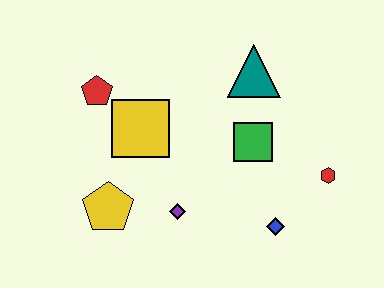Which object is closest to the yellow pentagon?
The purple diamond is closest to the yellow pentagon.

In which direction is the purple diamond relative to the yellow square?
The purple diamond is below the yellow square.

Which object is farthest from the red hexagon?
The red pentagon is farthest from the red hexagon.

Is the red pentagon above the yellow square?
Yes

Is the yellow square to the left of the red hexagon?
Yes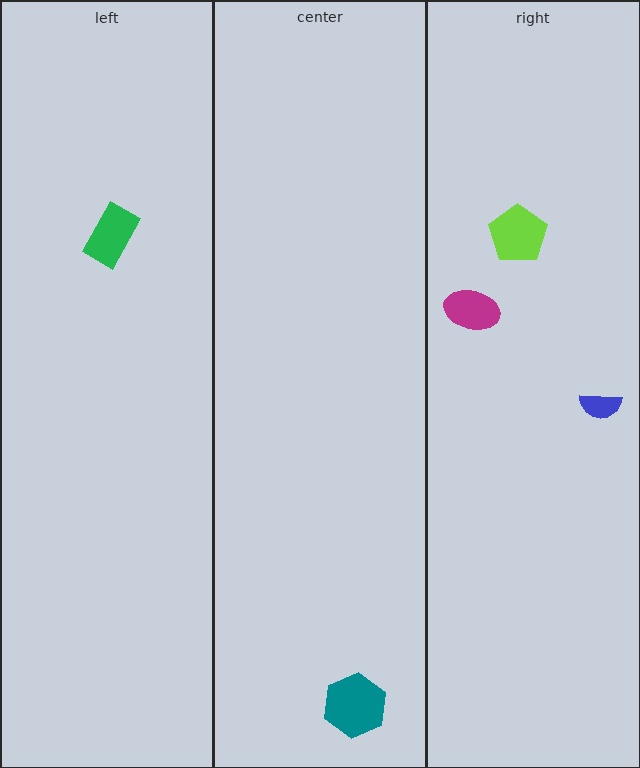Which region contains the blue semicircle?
The right region.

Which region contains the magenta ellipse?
The right region.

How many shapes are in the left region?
1.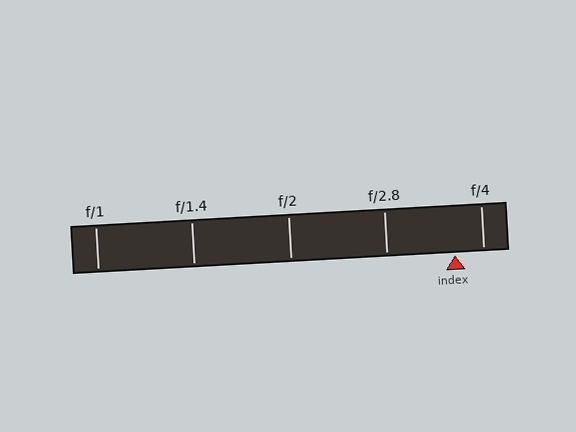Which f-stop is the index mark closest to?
The index mark is closest to f/4.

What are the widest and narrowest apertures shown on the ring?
The widest aperture shown is f/1 and the narrowest is f/4.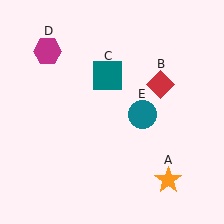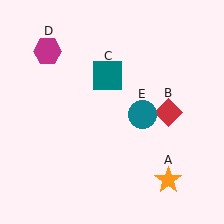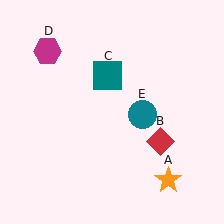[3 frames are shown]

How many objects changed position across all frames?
1 object changed position: red diamond (object B).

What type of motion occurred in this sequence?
The red diamond (object B) rotated clockwise around the center of the scene.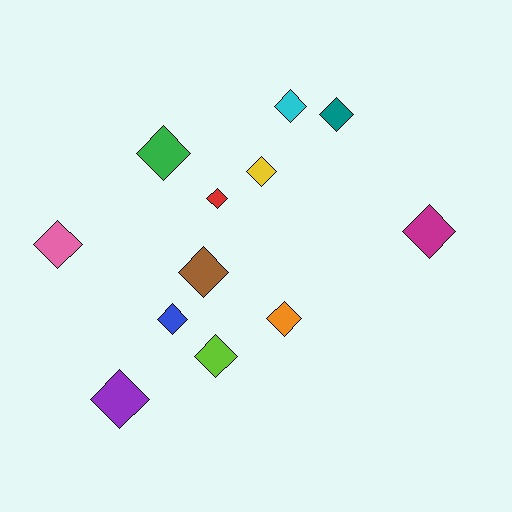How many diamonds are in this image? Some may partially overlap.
There are 12 diamonds.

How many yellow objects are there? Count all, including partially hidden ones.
There is 1 yellow object.